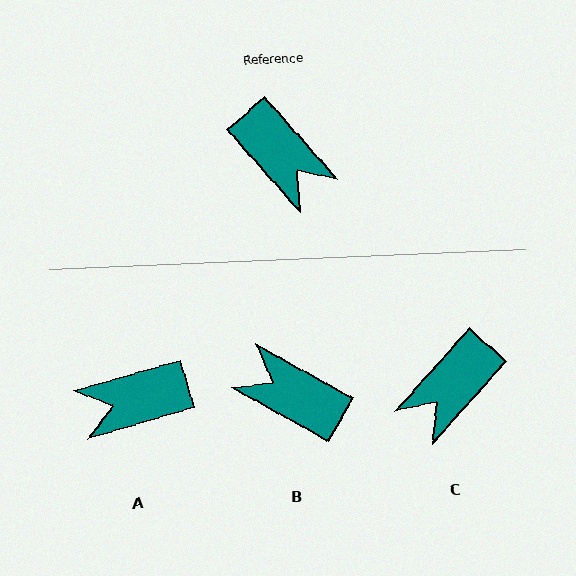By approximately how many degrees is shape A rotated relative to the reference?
Approximately 116 degrees clockwise.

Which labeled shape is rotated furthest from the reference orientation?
B, about 161 degrees away.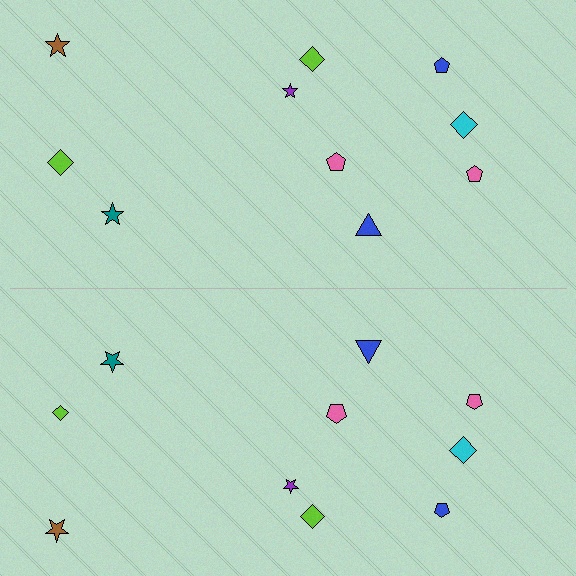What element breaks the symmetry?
The lime diamond on the bottom side has a different size than its mirror counterpart.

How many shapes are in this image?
There are 20 shapes in this image.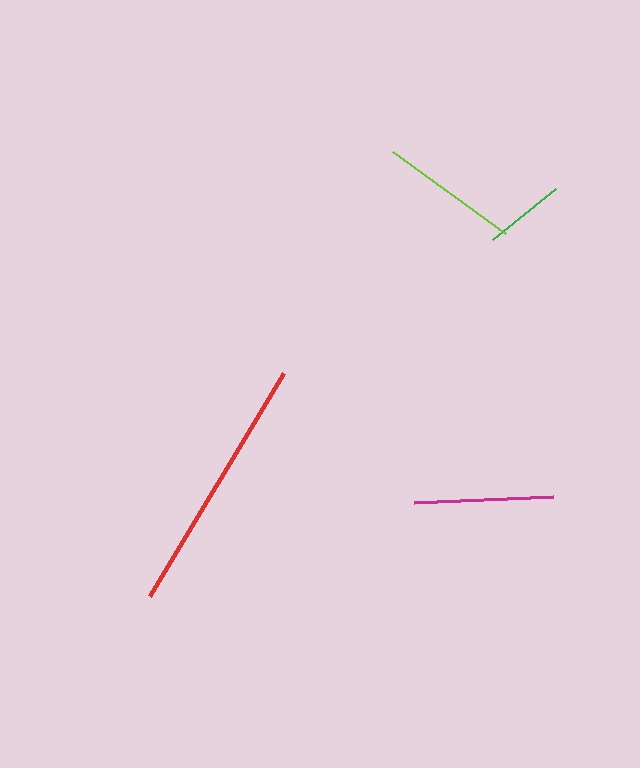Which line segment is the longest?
The red line is the longest at approximately 261 pixels.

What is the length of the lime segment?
The lime segment is approximately 140 pixels long.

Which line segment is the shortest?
The green line is the shortest at approximately 81 pixels.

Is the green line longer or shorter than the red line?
The red line is longer than the green line.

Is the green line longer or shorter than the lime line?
The lime line is longer than the green line.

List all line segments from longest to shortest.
From longest to shortest: red, lime, magenta, green.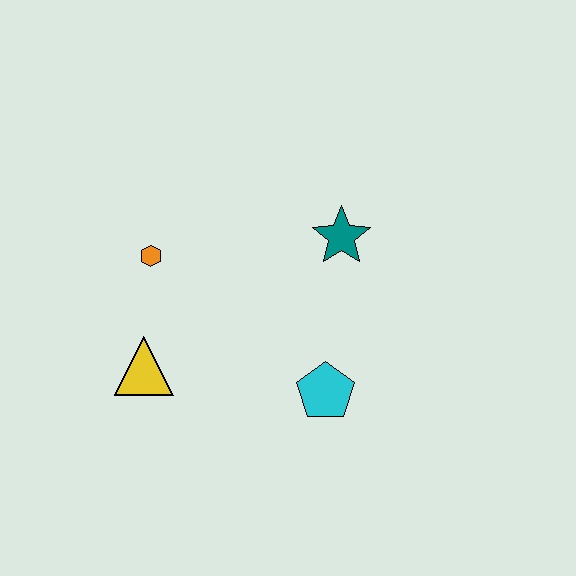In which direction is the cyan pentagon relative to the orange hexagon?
The cyan pentagon is to the right of the orange hexagon.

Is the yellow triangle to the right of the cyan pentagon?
No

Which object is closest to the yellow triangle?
The orange hexagon is closest to the yellow triangle.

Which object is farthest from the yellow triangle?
The teal star is farthest from the yellow triangle.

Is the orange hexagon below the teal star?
Yes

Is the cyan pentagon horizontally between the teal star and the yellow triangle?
Yes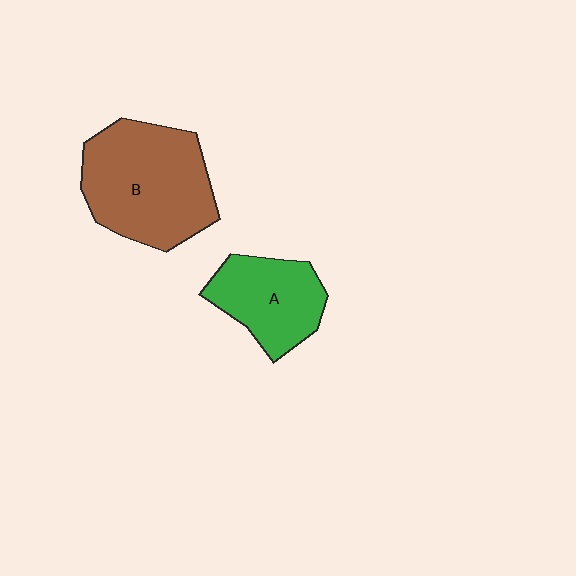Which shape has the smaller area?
Shape A (green).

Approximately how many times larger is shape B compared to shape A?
Approximately 1.6 times.